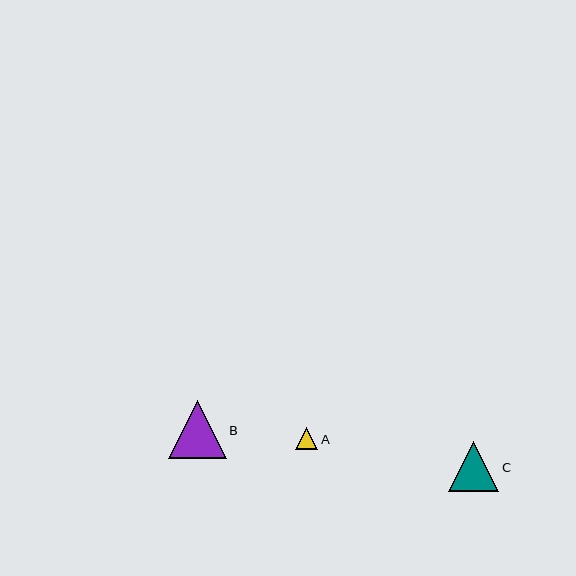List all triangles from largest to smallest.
From largest to smallest: B, C, A.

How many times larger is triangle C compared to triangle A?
Triangle C is approximately 2.3 times the size of triangle A.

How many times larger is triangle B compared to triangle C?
Triangle B is approximately 1.2 times the size of triangle C.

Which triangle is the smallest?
Triangle A is the smallest with a size of approximately 22 pixels.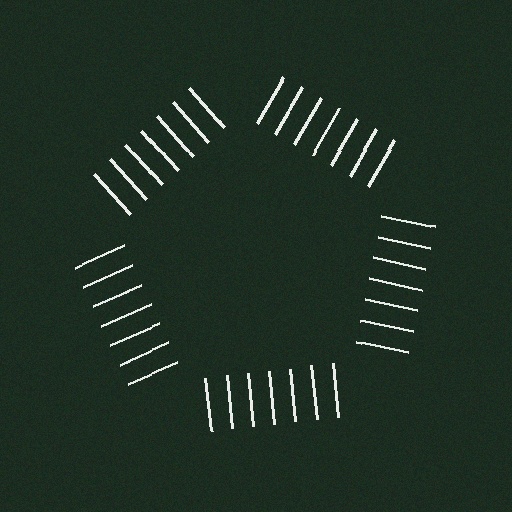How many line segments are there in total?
35 — 7 along each of the 5 edges.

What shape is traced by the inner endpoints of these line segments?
An illusory pentagon — the line segments terminate on its edges but no continuous stroke is drawn.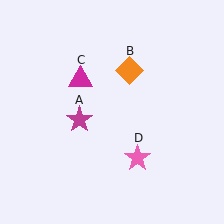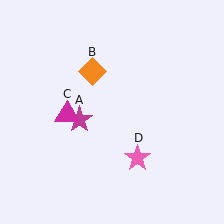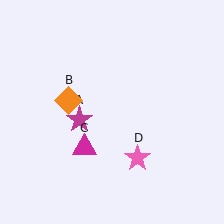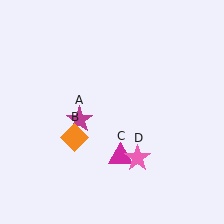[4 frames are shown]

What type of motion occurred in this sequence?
The orange diamond (object B), magenta triangle (object C) rotated counterclockwise around the center of the scene.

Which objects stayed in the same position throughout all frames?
Magenta star (object A) and pink star (object D) remained stationary.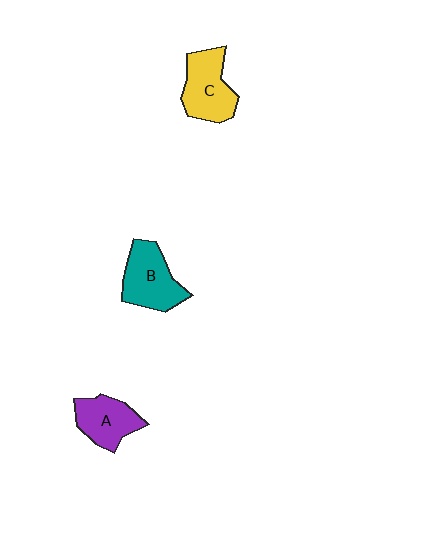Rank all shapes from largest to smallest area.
From largest to smallest: B (teal), C (yellow), A (purple).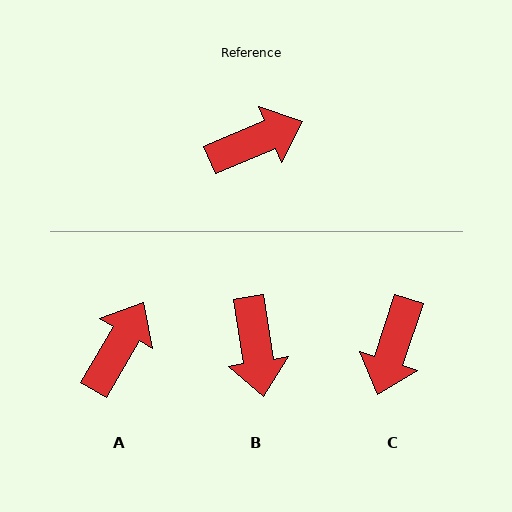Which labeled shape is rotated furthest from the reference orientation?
C, about 131 degrees away.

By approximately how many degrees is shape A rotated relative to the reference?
Approximately 38 degrees counter-clockwise.